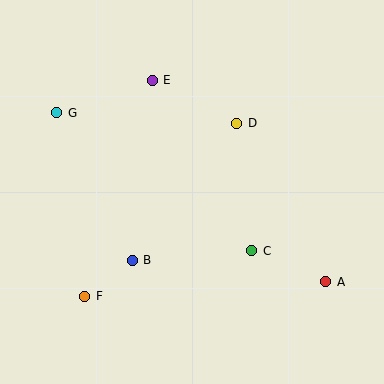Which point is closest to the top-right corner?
Point D is closest to the top-right corner.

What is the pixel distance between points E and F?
The distance between E and F is 227 pixels.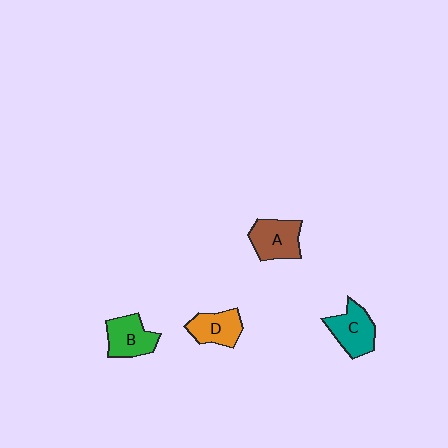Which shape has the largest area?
Shape C (teal).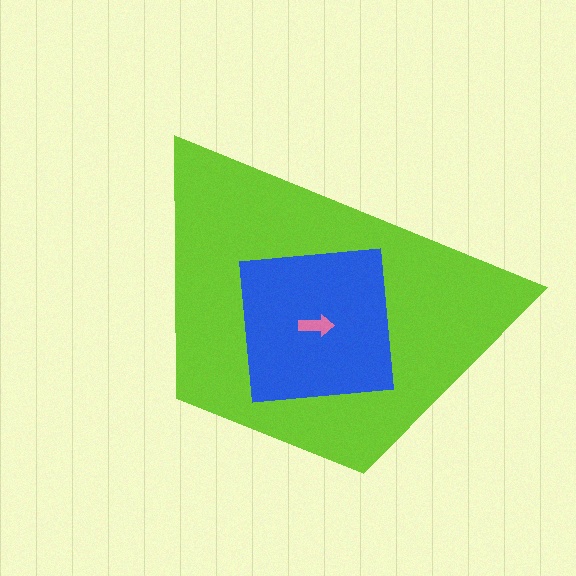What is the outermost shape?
The lime trapezoid.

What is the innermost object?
The pink arrow.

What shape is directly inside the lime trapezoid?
The blue square.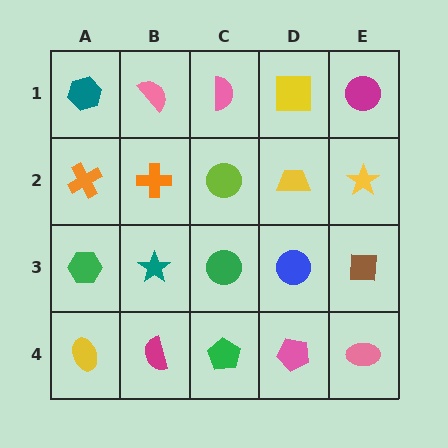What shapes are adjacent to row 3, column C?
A lime circle (row 2, column C), a green pentagon (row 4, column C), a teal star (row 3, column B), a blue circle (row 3, column D).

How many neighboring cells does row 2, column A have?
3.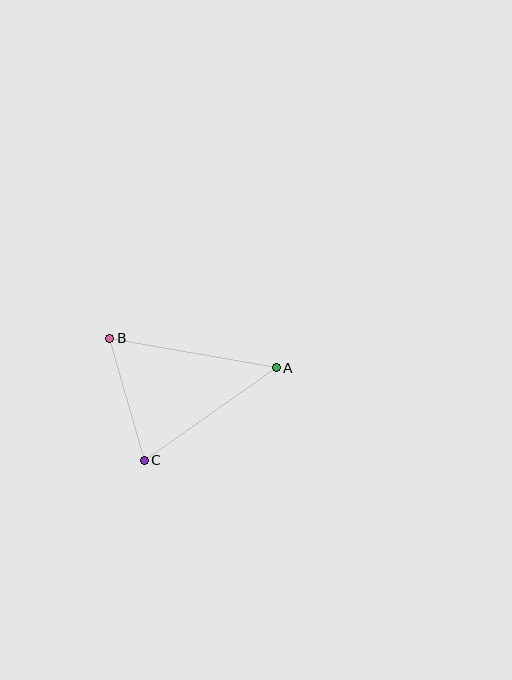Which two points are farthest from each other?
Points A and B are farthest from each other.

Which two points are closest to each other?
Points B and C are closest to each other.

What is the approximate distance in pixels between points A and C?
The distance between A and C is approximately 161 pixels.